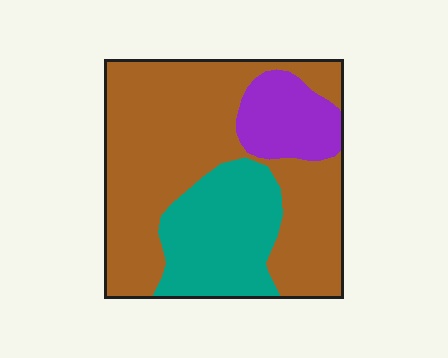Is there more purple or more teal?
Teal.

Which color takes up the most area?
Brown, at roughly 60%.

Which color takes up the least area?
Purple, at roughly 15%.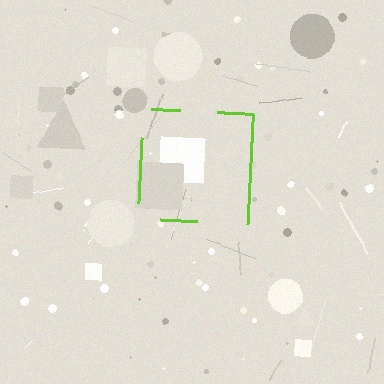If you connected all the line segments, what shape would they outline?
They would outline a square.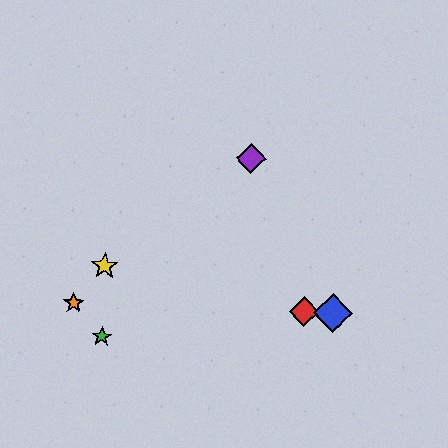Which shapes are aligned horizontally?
The red diamond, the blue diamond, the orange star are aligned horizontally.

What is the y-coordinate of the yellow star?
The yellow star is at y≈266.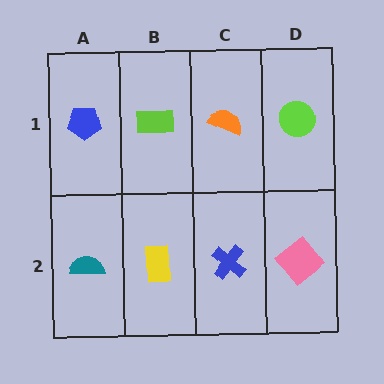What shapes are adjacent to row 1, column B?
A yellow rectangle (row 2, column B), a blue pentagon (row 1, column A), an orange semicircle (row 1, column C).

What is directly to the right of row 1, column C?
A lime circle.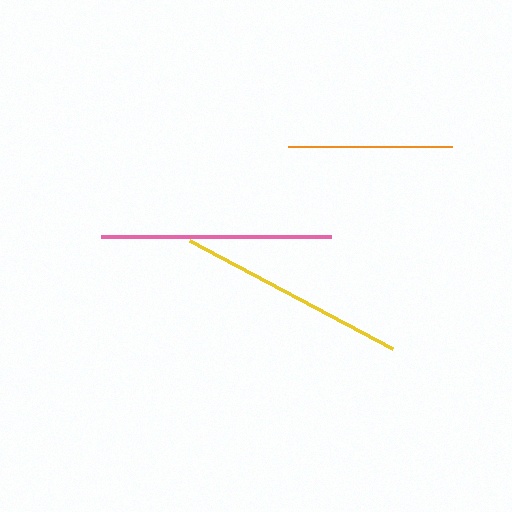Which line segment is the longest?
The pink line is the longest at approximately 230 pixels.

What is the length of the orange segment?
The orange segment is approximately 164 pixels long.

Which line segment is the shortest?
The orange line is the shortest at approximately 164 pixels.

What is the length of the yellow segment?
The yellow segment is approximately 230 pixels long.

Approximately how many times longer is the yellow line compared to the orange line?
The yellow line is approximately 1.4 times the length of the orange line.